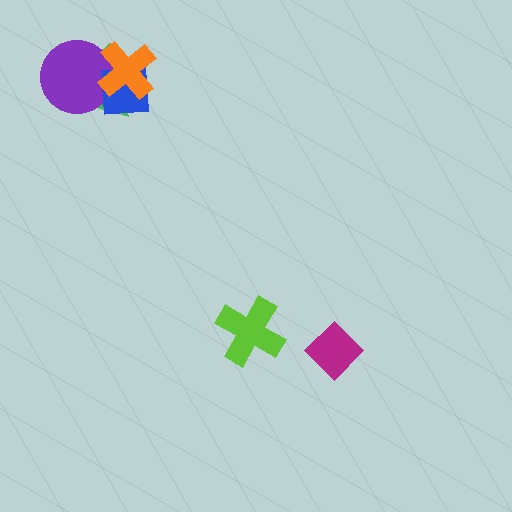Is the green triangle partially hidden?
Yes, it is partially covered by another shape.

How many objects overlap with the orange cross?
3 objects overlap with the orange cross.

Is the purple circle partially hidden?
Yes, it is partially covered by another shape.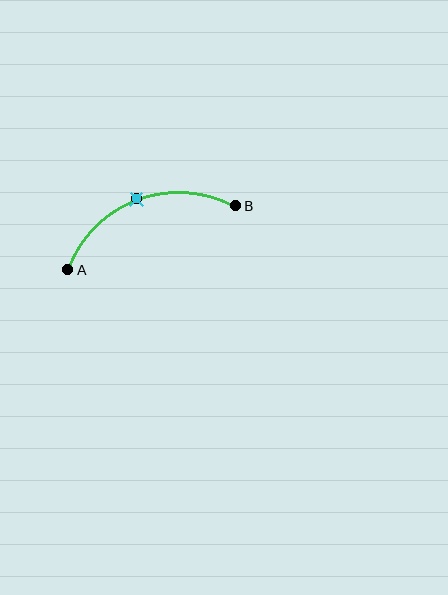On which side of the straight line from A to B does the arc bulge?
The arc bulges above the straight line connecting A and B.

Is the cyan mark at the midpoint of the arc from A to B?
Yes. The cyan mark lies on the arc at equal arc-length from both A and B — it is the arc midpoint.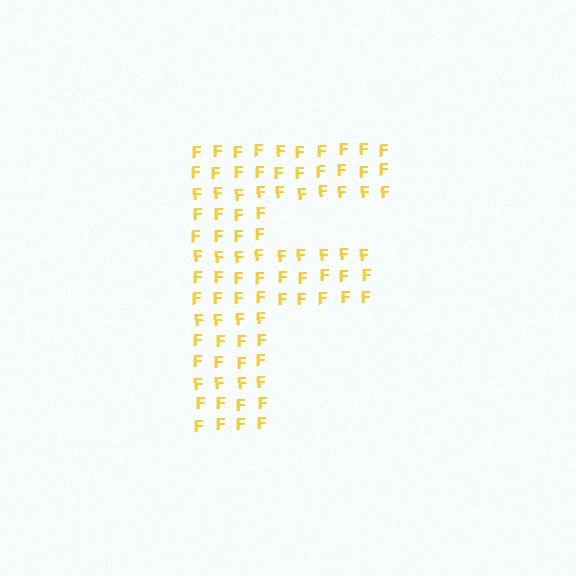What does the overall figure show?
The overall figure shows the letter F.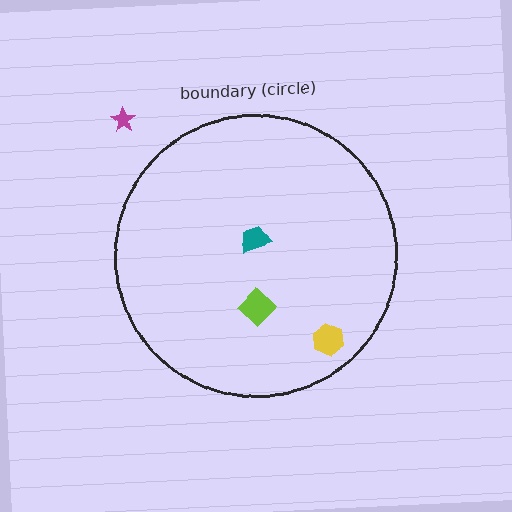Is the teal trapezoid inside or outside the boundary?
Inside.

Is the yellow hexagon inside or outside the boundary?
Inside.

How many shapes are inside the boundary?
3 inside, 1 outside.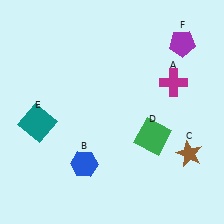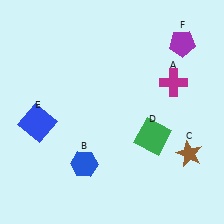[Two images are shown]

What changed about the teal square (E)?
In Image 1, E is teal. In Image 2, it changed to blue.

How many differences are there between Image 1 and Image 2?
There is 1 difference between the two images.